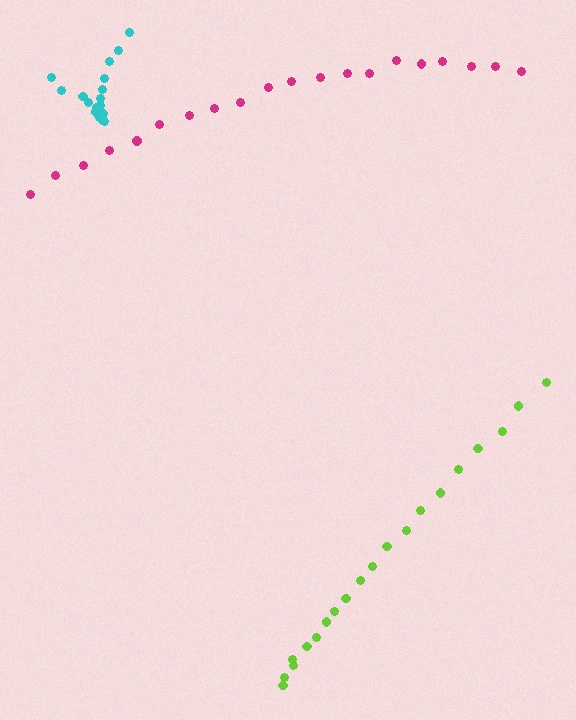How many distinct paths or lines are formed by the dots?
There are 3 distinct paths.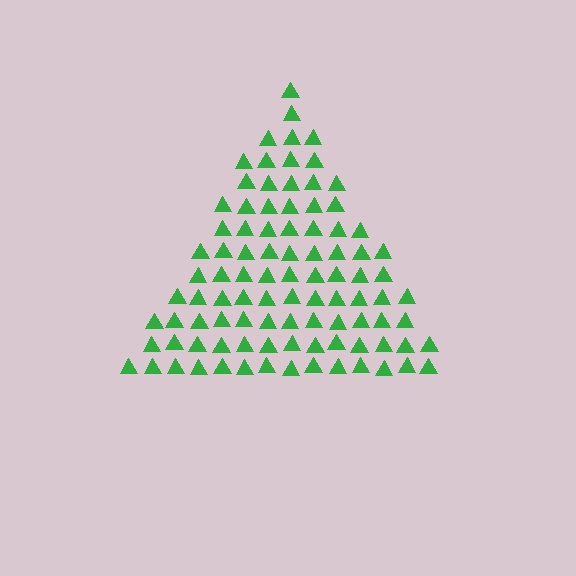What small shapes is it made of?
It is made of small triangles.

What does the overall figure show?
The overall figure shows a triangle.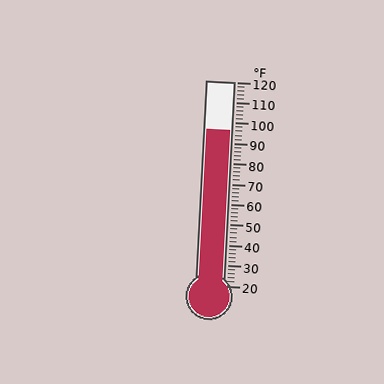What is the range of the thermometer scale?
The thermometer scale ranges from 20°F to 120°F.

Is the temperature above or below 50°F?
The temperature is above 50°F.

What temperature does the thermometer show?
The thermometer shows approximately 96°F.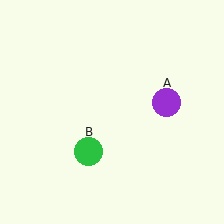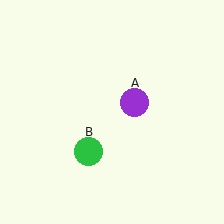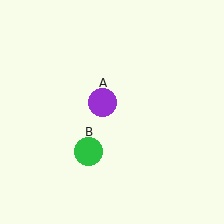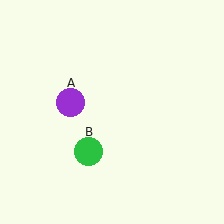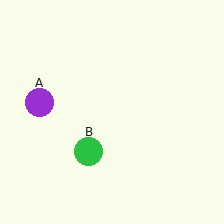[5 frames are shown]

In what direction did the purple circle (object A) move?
The purple circle (object A) moved left.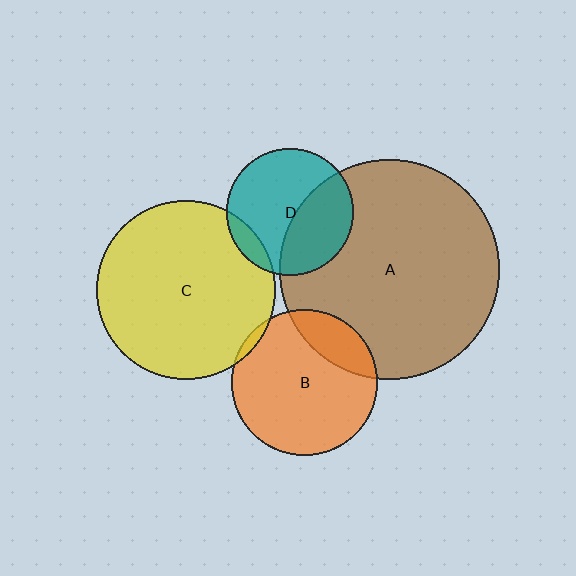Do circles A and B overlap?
Yes.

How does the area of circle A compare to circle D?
Approximately 3.0 times.